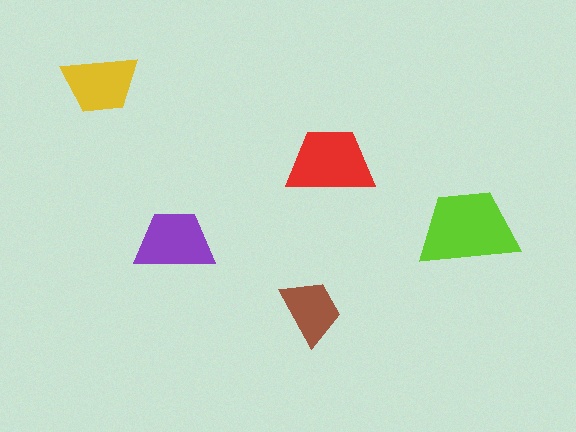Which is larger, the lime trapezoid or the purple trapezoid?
The lime one.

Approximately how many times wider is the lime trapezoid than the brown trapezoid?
About 1.5 times wider.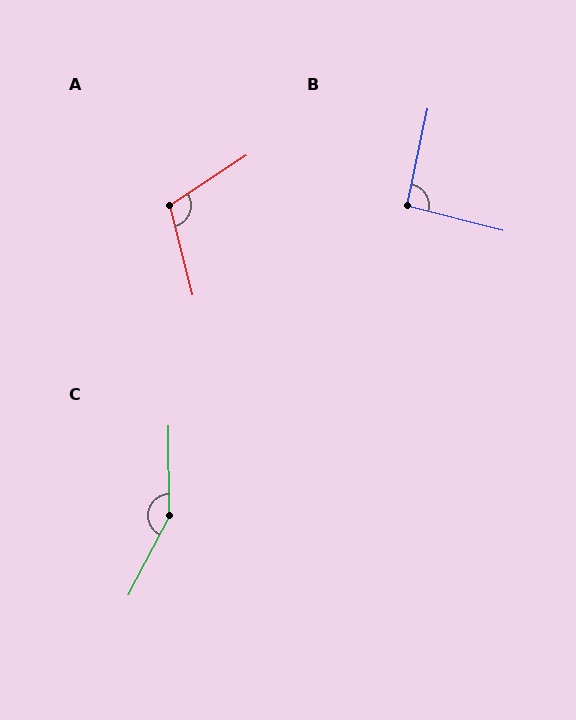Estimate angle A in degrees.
Approximately 109 degrees.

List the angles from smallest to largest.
B (93°), A (109°), C (152°).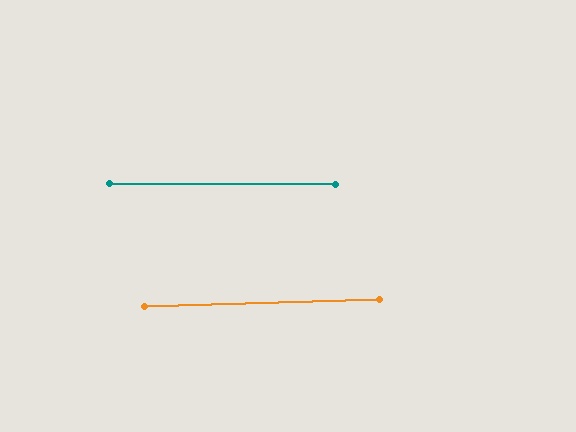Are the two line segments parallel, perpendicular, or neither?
Parallel — their directions differ by only 2.0°.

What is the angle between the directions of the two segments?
Approximately 2 degrees.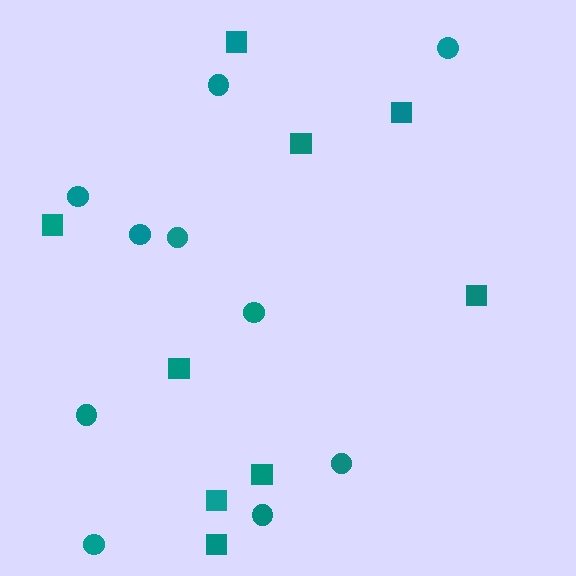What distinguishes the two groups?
There are 2 groups: one group of squares (9) and one group of circles (10).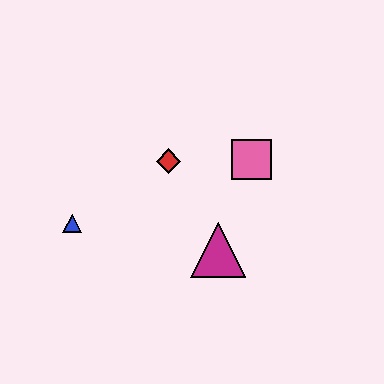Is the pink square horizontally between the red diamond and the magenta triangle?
No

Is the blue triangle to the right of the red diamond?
No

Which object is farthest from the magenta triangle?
The blue triangle is farthest from the magenta triangle.